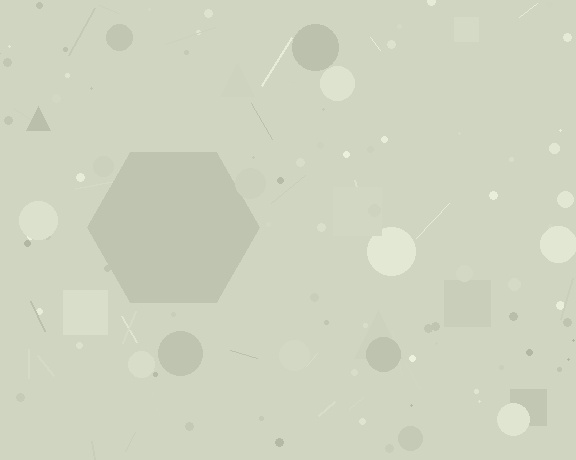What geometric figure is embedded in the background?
A hexagon is embedded in the background.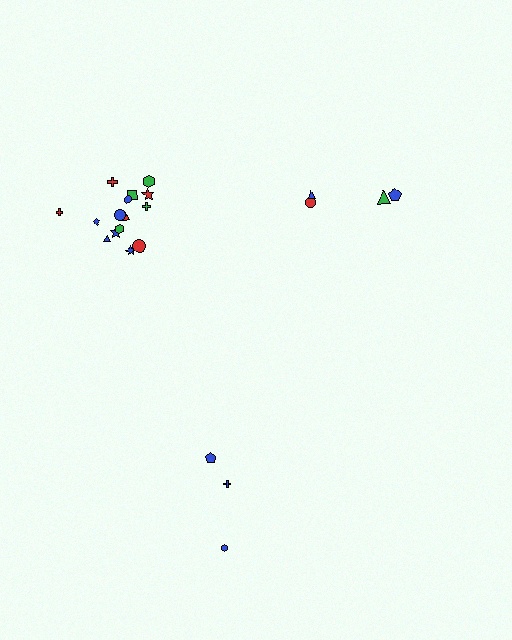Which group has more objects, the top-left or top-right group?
The top-left group.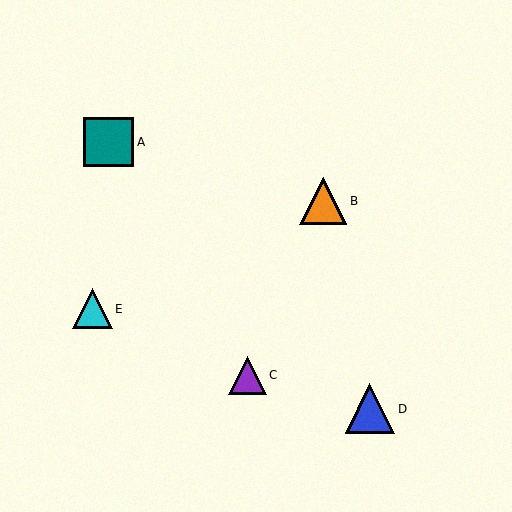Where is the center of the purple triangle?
The center of the purple triangle is at (247, 375).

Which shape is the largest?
The teal square (labeled A) is the largest.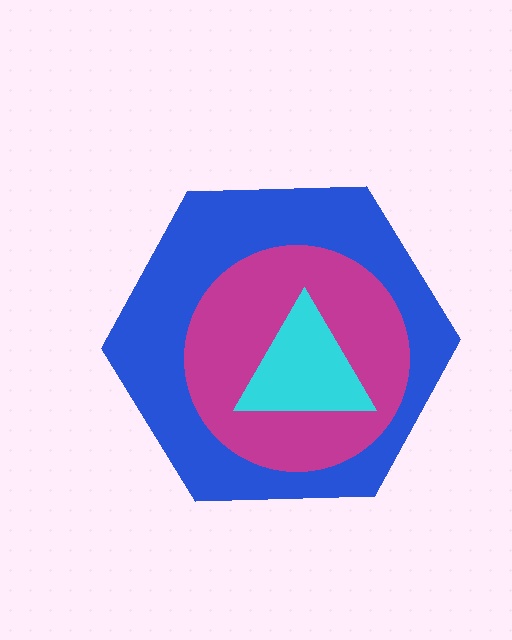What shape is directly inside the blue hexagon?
The magenta circle.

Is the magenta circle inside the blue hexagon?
Yes.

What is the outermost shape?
The blue hexagon.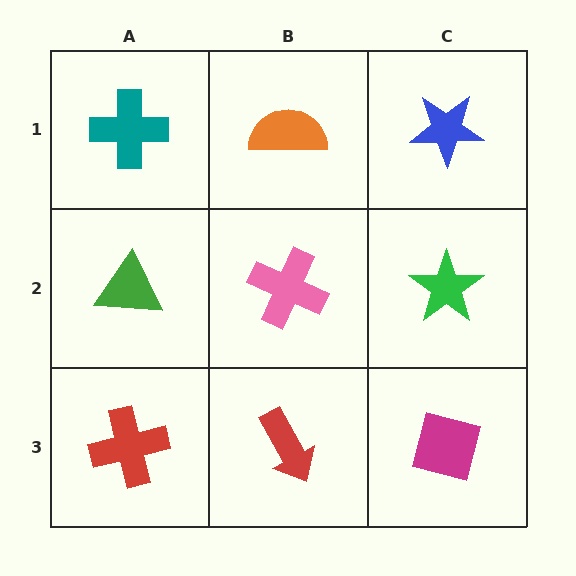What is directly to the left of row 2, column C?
A pink cross.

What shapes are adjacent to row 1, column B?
A pink cross (row 2, column B), a teal cross (row 1, column A), a blue star (row 1, column C).